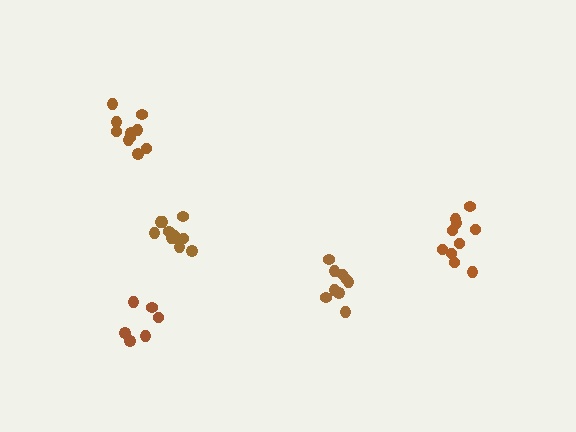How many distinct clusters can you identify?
There are 5 distinct clusters.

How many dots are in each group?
Group 1: 11 dots, Group 2: 9 dots, Group 3: 10 dots, Group 4: 10 dots, Group 5: 6 dots (46 total).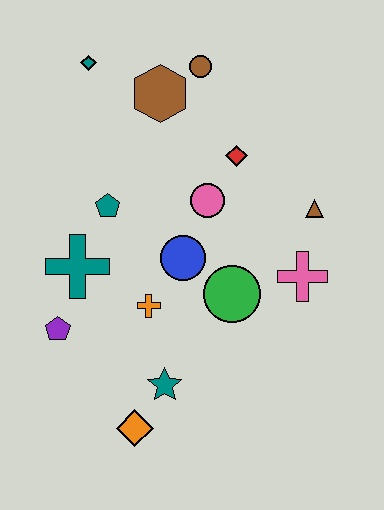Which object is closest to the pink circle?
The red diamond is closest to the pink circle.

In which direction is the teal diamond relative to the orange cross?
The teal diamond is above the orange cross.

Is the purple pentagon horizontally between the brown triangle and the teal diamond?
No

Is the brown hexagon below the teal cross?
No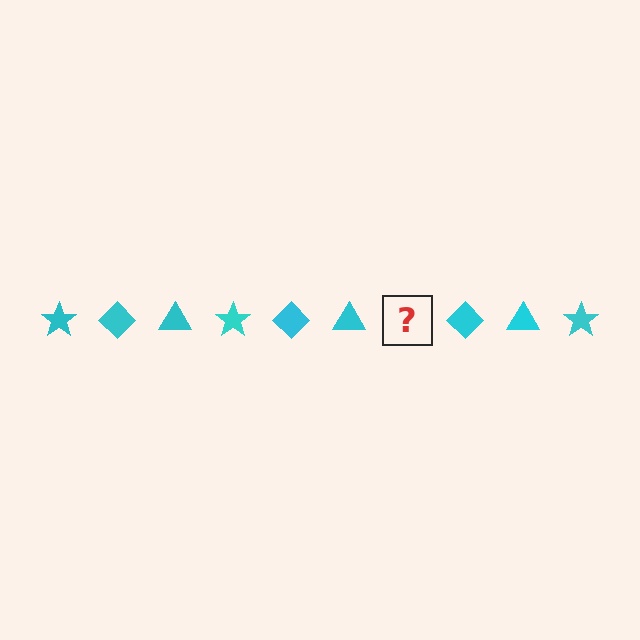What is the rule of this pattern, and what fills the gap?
The rule is that the pattern cycles through star, diamond, triangle shapes in cyan. The gap should be filled with a cyan star.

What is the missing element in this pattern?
The missing element is a cyan star.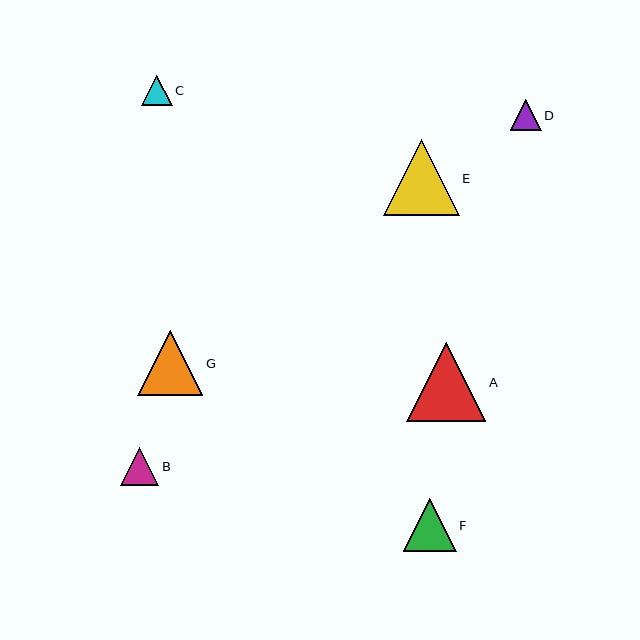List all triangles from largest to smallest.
From largest to smallest: A, E, G, F, B, D, C.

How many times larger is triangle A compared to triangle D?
Triangle A is approximately 2.5 times the size of triangle D.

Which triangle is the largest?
Triangle A is the largest with a size of approximately 79 pixels.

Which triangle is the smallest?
Triangle C is the smallest with a size of approximately 31 pixels.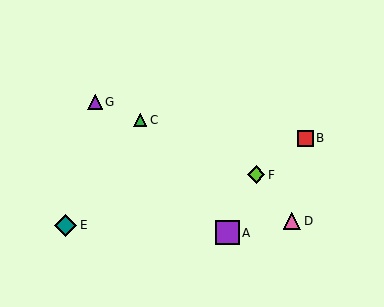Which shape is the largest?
The purple square (labeled A) is the largest.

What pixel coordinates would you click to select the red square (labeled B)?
Click at (305, 138) to select the red square B.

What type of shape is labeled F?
Shape F is a lime diamond.